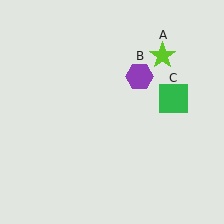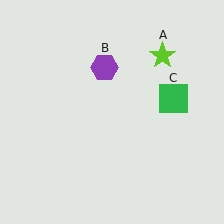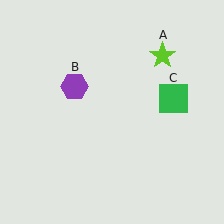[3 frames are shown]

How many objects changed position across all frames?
1 object changed position: purple hexagon (object B).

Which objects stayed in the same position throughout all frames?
Lime star (object A) and green square (object C) remained stationary.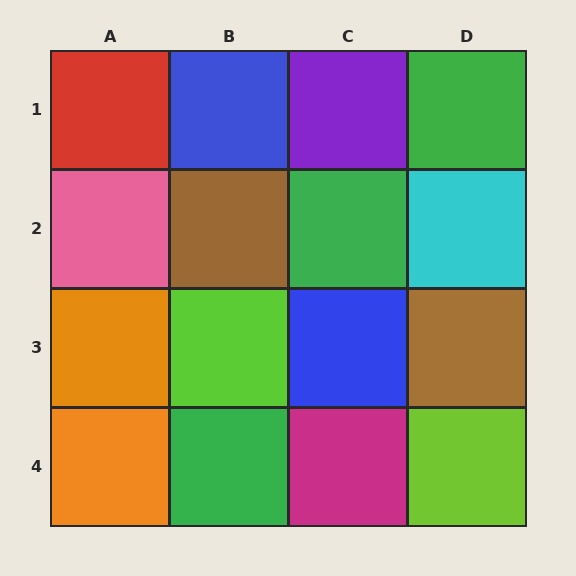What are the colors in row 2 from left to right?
Pink, brown, green, cyan.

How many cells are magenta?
1 cell is magenta.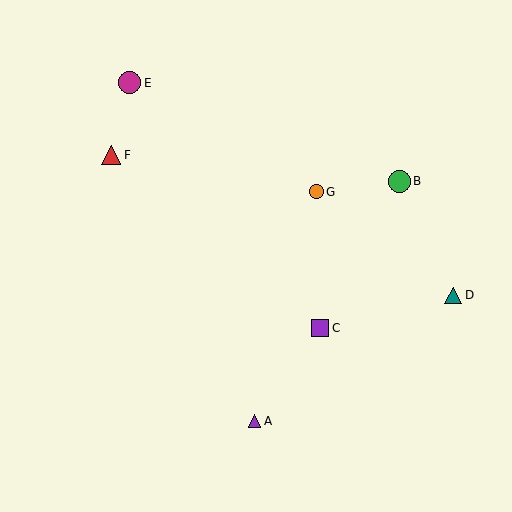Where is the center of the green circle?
The center of the green circle is at (399, 182).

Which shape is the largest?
The magenta circle (labeled E) is the largest.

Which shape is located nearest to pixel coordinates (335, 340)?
The purple square (labeled C) at (320, 328) is nearest to that location.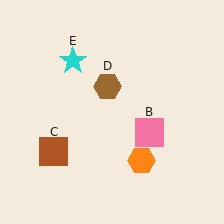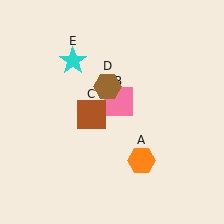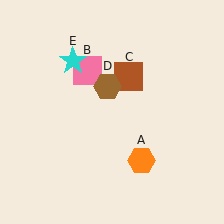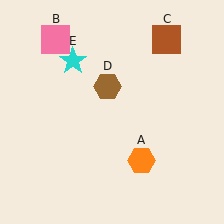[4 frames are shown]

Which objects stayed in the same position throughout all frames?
Orange hexagon (object A) and brown hexagon (object D) and cyan star (object E) remained stationary.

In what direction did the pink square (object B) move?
The pink square (object B) moved up and to the left.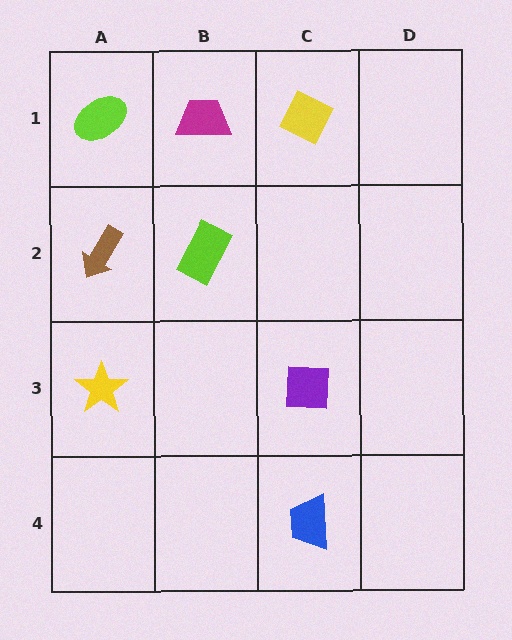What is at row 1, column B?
A magenta trapezoid.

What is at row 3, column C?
A purple square.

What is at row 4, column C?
A blue trapezoid.